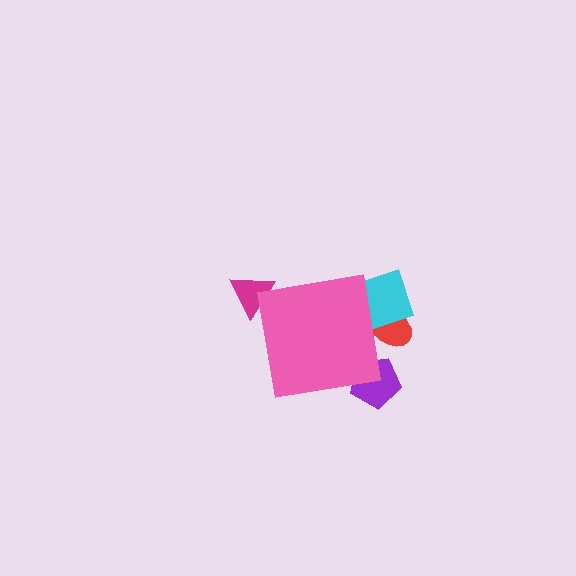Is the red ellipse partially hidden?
Yes, the red ellipse is partially hidden behind the pink square.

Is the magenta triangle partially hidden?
Yes, the magenta triangle is partially hidden behind the pink square.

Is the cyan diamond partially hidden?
Yes, the cyan diamond is partially hidden behind the pink square.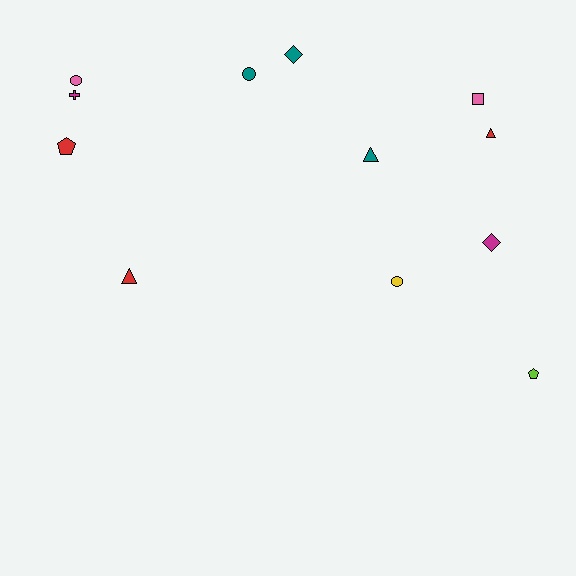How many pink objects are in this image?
There are 2 pink objects.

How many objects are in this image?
There are 12 objects.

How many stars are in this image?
There are no stars.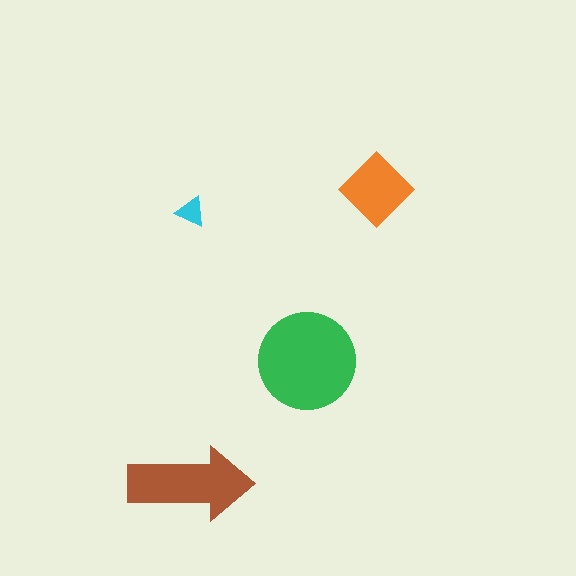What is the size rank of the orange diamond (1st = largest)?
3rd.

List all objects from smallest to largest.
The cyan triangle, the orange diamond, the brown arrow, the green circle.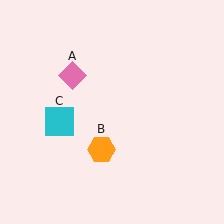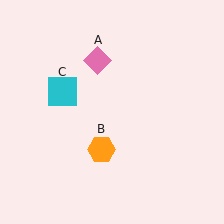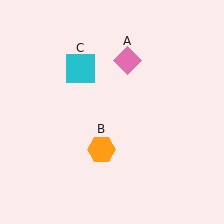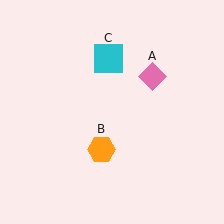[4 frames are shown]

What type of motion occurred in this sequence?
The pink diamond (object A), cyan square (object C) rotated clockwise around the center of the scene.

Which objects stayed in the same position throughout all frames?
Orange hexagon (object B) remained stationary.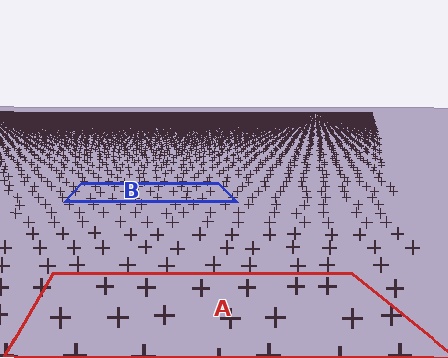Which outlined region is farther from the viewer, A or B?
Region B is farther from the viewer — the texture elements inside it appear smaller and more densely packed.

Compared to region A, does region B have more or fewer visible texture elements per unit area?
Region B has more texture elements per unit area — they are packed more densely because it is farther away.